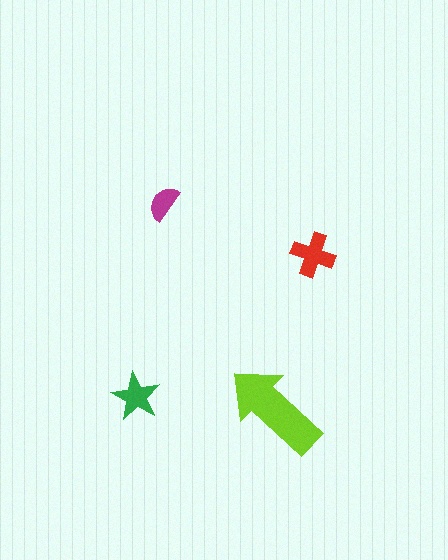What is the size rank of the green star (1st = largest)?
3rd.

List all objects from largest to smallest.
The lime arrow, the red cross, the green star, the magenta semicircle.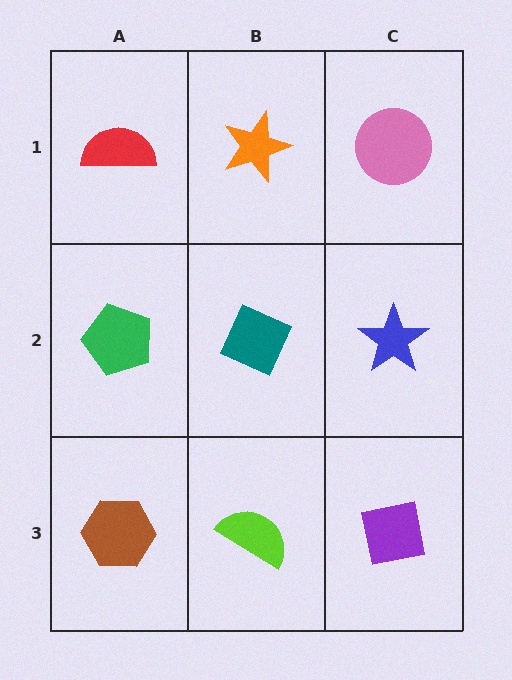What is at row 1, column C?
A pink circle.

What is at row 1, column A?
A red semicircle.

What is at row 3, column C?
A purple square.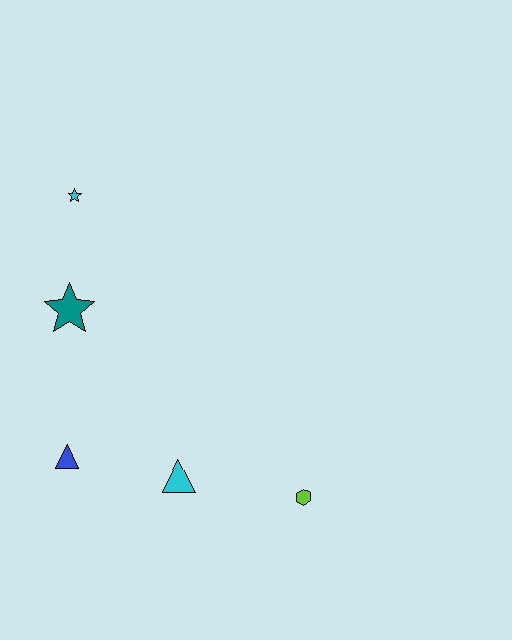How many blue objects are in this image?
There is 1 blue object.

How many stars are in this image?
There are 2 stars.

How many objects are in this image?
There are 5 objects.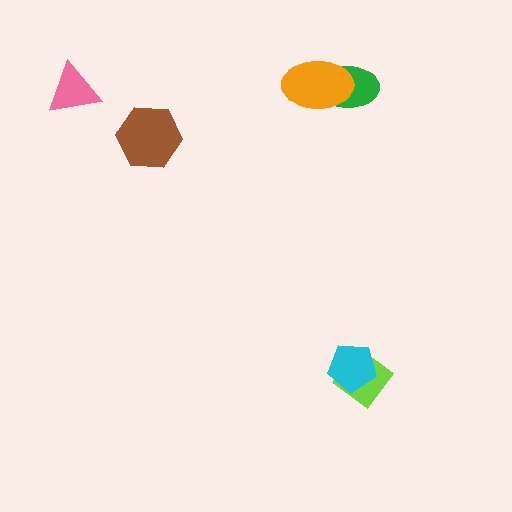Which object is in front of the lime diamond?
The cyan pentagon is in front of the lime diamond.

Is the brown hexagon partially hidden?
No, no other shape covers it.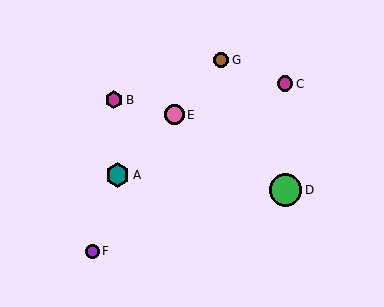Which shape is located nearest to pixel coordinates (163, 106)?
The pink circle (labeled E) at (174, 115) is nearest to that location.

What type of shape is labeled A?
Shape A is a teal hexagon.